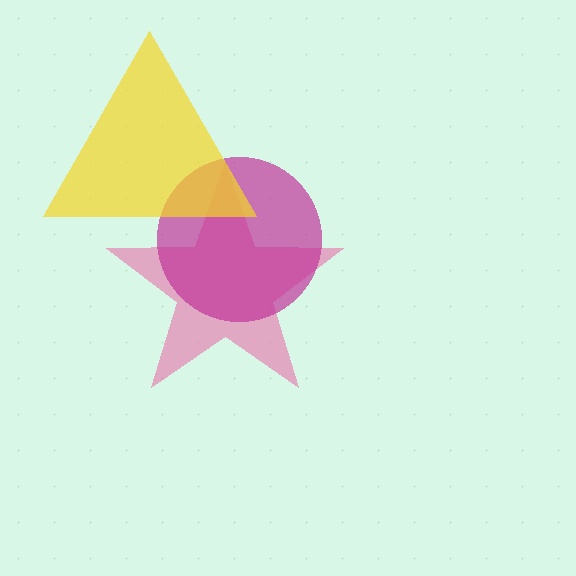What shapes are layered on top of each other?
The layered shapes are: a pink star, a magenta circle, a yellow triangle.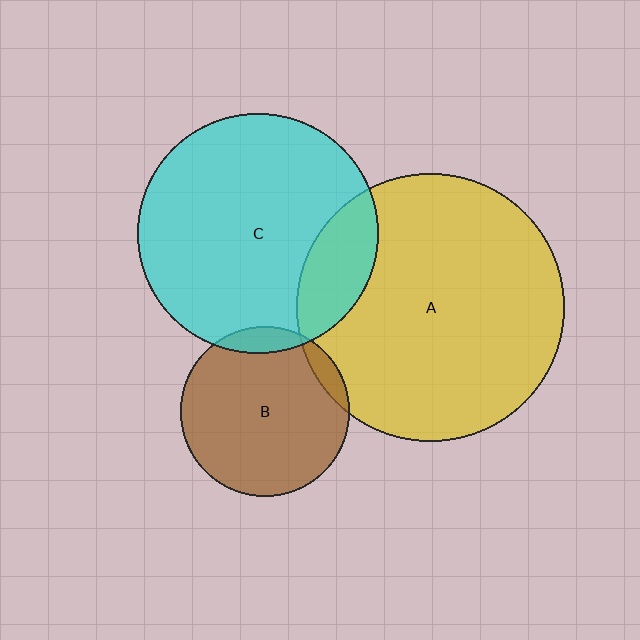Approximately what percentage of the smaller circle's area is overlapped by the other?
Approximately 5%.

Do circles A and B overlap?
Yes.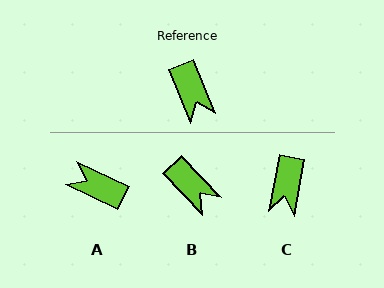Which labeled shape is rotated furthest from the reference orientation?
A, about 138 degrees away.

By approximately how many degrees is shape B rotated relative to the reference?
Approximately 21 degrees counter-clockwise.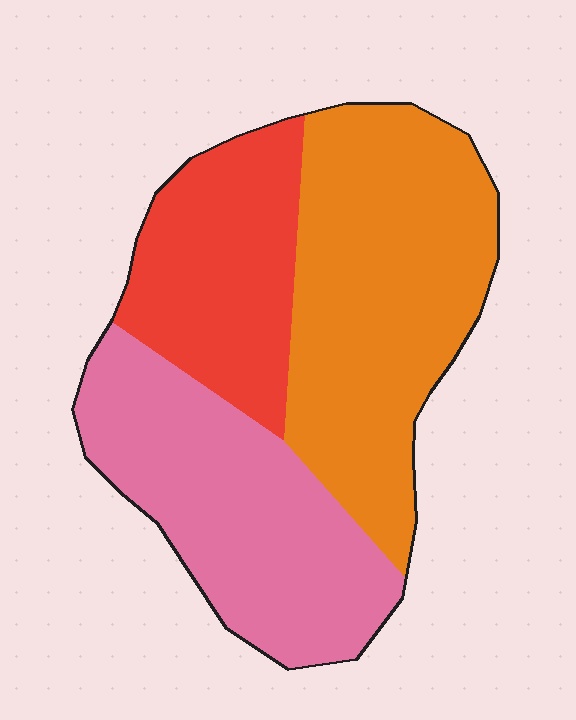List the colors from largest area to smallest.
From largest to smallest: orange, pink, red.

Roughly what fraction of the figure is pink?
Pink takes up about one third (1/3) of the figure.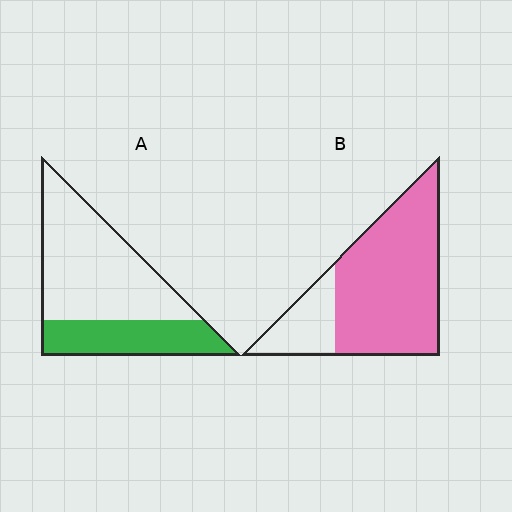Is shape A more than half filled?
No.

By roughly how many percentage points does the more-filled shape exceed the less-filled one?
By roughly 45 percentage points (B over A).